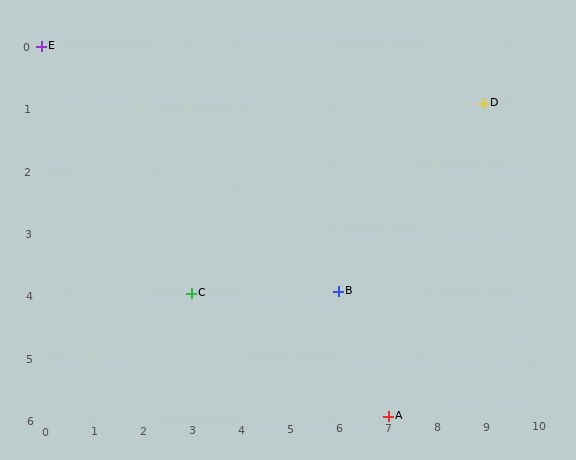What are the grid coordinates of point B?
Point B is at grid coordinates (6, 4).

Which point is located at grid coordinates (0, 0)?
Point E is at (0, 0).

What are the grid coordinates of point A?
Point A is at grid coordinates (7, 6).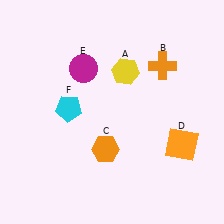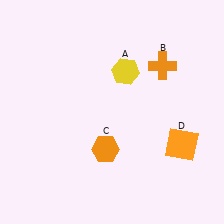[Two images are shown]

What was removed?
The cyan pentagon (F), the magenta circle (E) were removed in Image 2.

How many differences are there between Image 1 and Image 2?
There are 2 differences between the two images.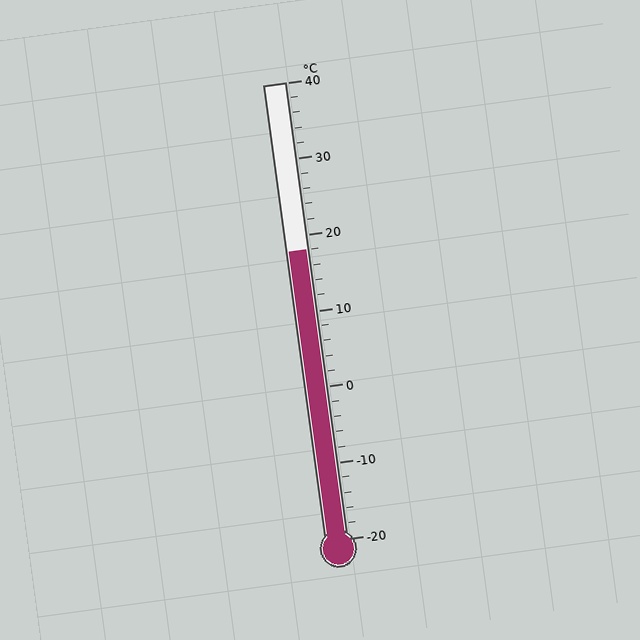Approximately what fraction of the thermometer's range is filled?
The thermometer is filled to approximately 65% of its range.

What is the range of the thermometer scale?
The thermometer scale ranges from -20°C to 40°C.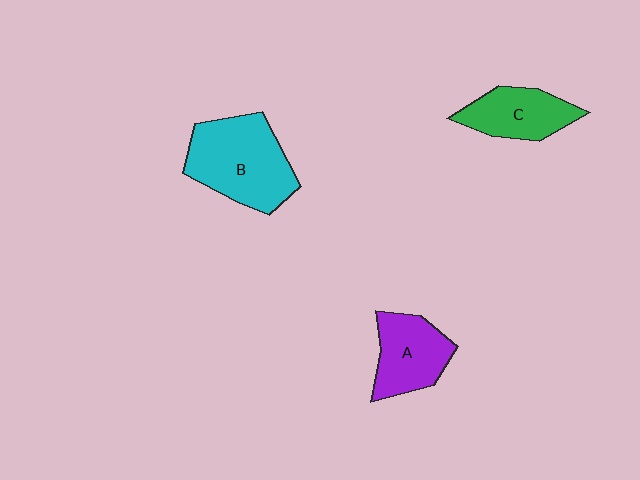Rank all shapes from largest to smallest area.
From largest to smallest: B (cyan), A (purple), C (green).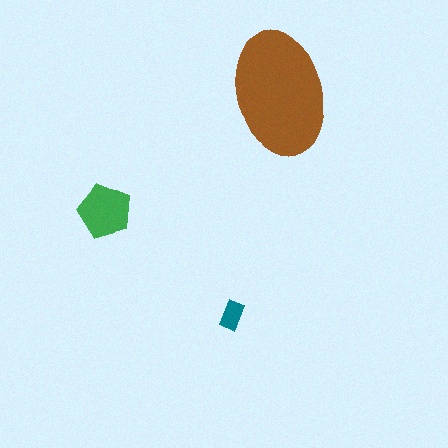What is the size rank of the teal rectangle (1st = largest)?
3rd.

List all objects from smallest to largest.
The teal rectangle, the green pentagon, the brown ellipse.